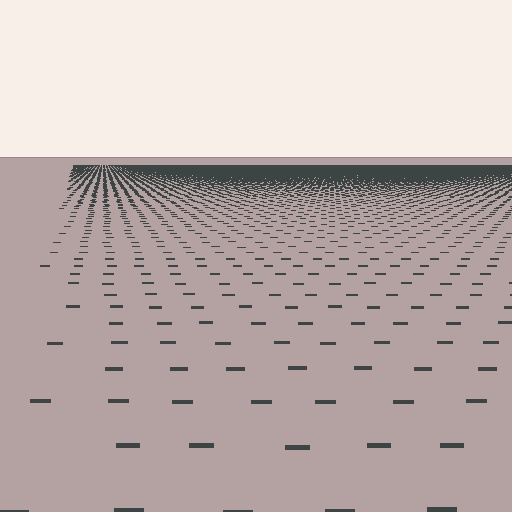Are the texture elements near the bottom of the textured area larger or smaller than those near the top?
Larger. Near the bottom, elements are closer to the viewer and appear at a bigger on-screen size.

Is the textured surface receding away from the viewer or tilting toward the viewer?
The surface is receding away from the viewer. Texture elements get smaller and denser toward the top.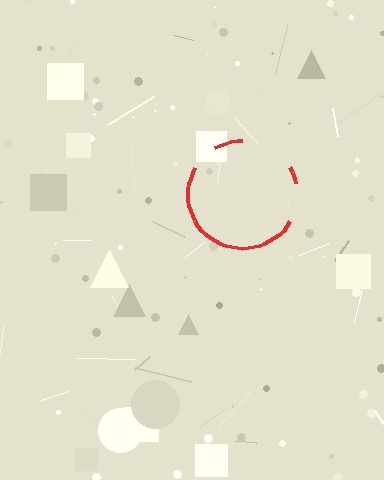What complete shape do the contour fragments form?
The contour fragments form a circle.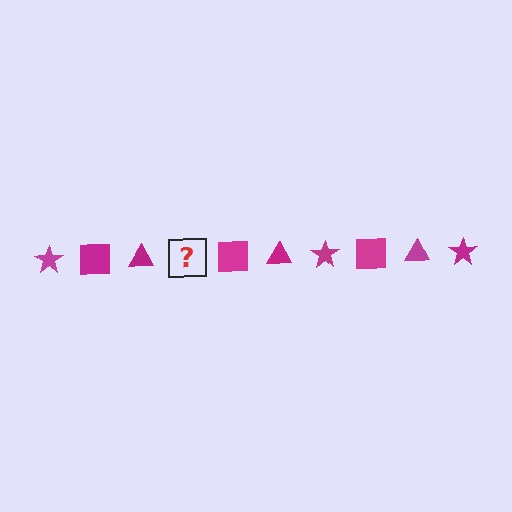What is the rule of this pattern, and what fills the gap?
The rule is that the pattern cycles through star, square, triangle shapes in magenta. The gap should be filled with a magenta star.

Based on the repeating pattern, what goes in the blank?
The blank should be a magenta star.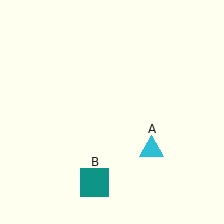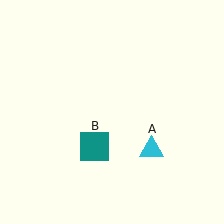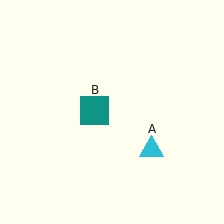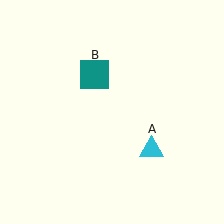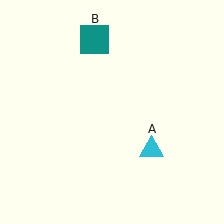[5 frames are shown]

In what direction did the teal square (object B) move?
The teal square (object B) moved up.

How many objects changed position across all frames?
1 object changed position: teal square (object B).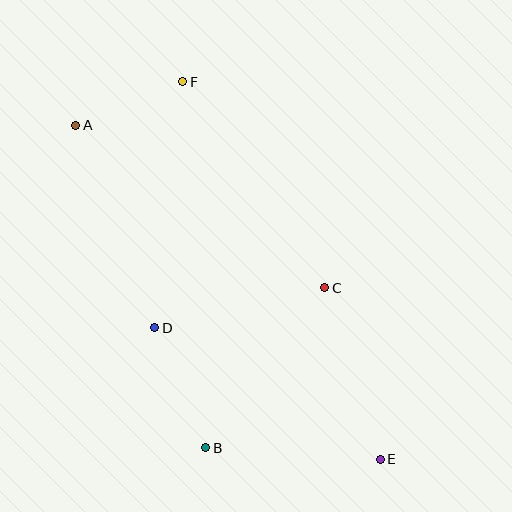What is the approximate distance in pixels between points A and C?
The distance between A and C is approximately 298 pixels.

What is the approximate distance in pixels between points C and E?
The distance between C and E is approximately 180 pixels.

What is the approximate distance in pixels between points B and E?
The distance between B and E is approximately 175 pixels.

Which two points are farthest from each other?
Points A and E are farthest from each other.